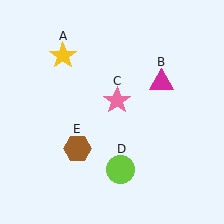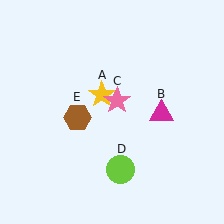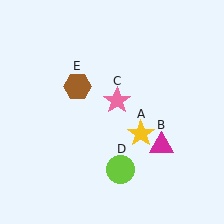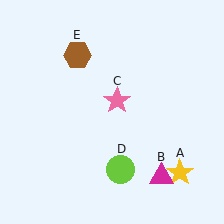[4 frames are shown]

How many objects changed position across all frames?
3 objects changed position: yellow star (object A), magenta triangle (object B), brown hexagon (object E).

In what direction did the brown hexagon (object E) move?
The brown hexagon (object E) moved up.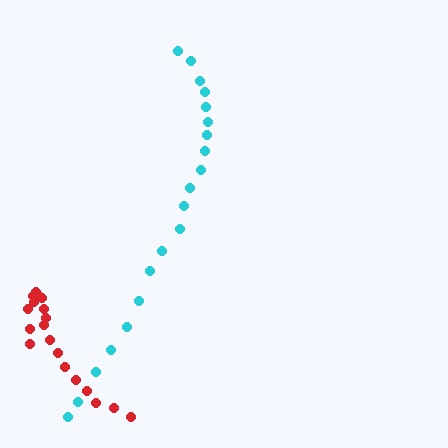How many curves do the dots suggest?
There are 2 distinct paths.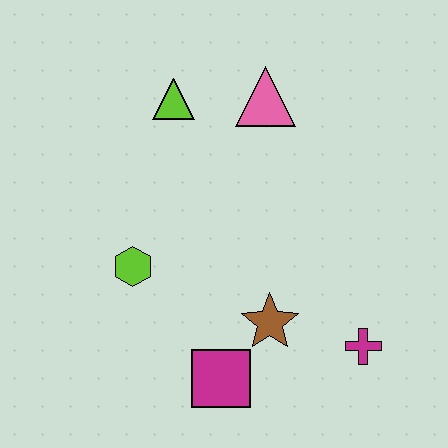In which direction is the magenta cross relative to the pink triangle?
The magenta cross is below the pink triangle.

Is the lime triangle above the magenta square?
Yes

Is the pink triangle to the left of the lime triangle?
No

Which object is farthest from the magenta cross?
The lime triangle is farthest from the magenta cross.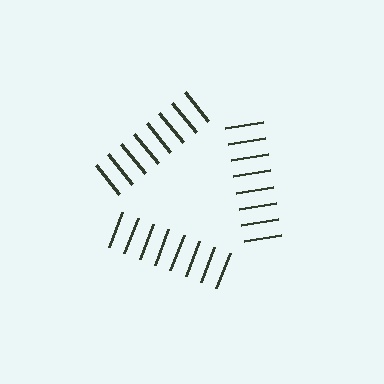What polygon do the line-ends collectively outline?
An illusory triangle — the line segments terminate on its edges but no continuous stroke is drawn.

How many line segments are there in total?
24 — 8 along each of the 3 edges.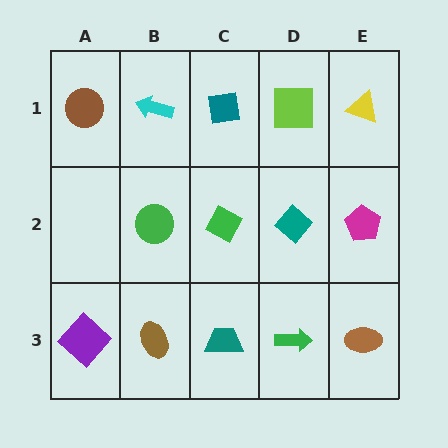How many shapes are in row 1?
5 shapes.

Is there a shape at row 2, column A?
No, that cell is empty.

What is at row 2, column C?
A green diamond.